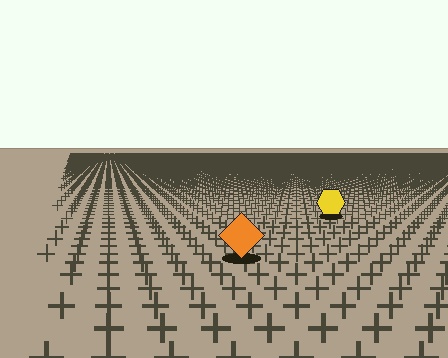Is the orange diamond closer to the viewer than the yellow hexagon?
Yes. The orange diamond is closer — you can tell from the texture gradient: the ground texture is coarser near it.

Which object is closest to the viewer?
The orange diamond is closest. The texture marks near it are larger and more spread out.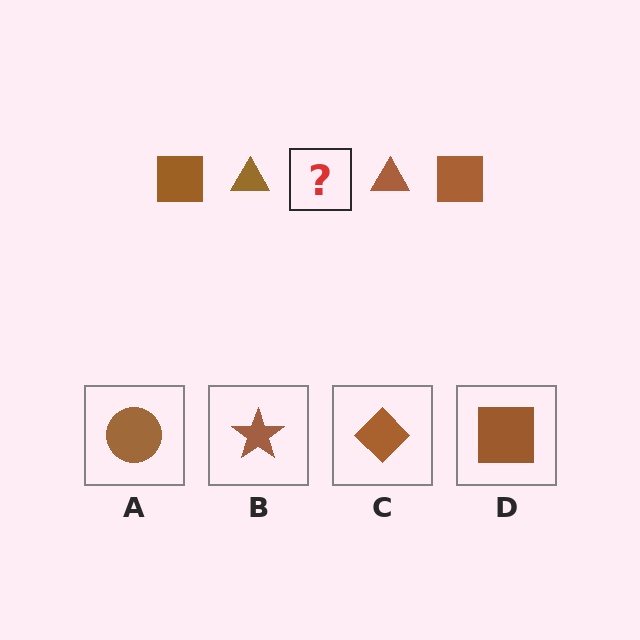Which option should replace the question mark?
Option D.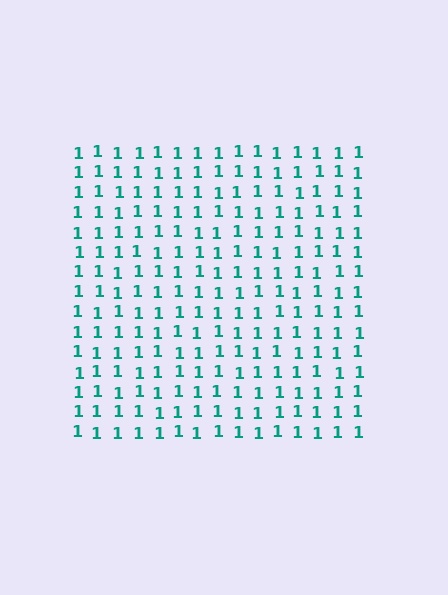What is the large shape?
The large shape is a square.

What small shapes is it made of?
It is made of small digit 1's.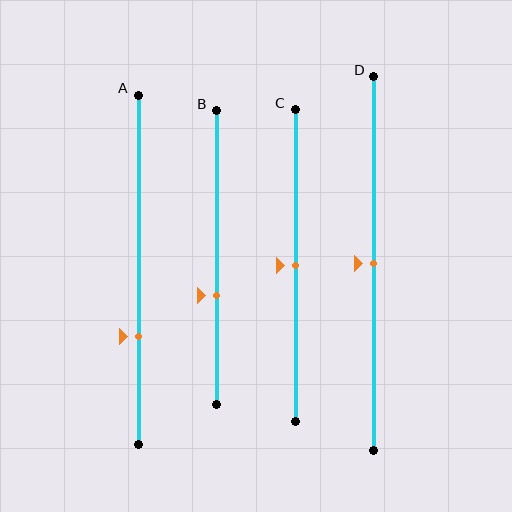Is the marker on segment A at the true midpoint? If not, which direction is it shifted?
No, the marker on segment A is shifted downward by about 19% of the segment length.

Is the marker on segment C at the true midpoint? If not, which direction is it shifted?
Yes, the marker on segment C is at the true midpoint.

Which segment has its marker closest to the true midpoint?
Segment C has its marker closest to the true midpoint.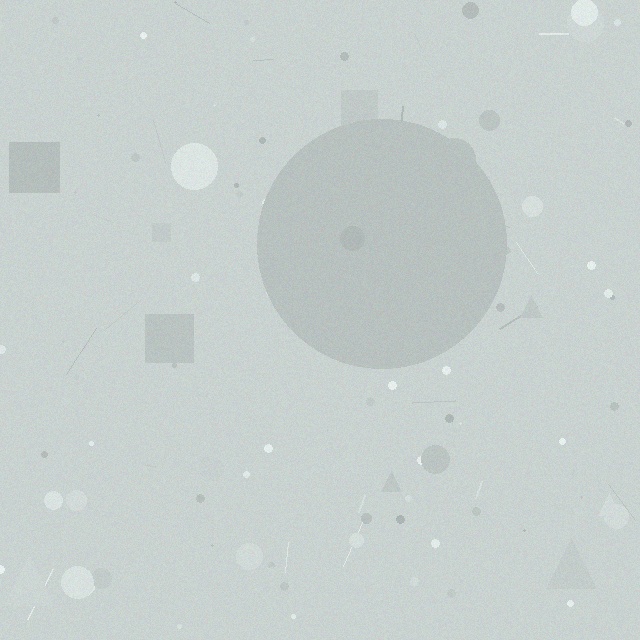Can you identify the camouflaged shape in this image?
The camouflaged shape is a circle.